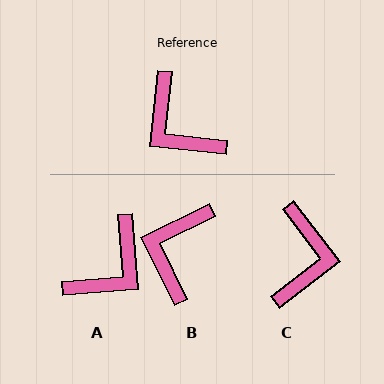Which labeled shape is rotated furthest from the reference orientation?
C, about 134 degrees away.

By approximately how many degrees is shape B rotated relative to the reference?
Approximately 58 degrees clockwise.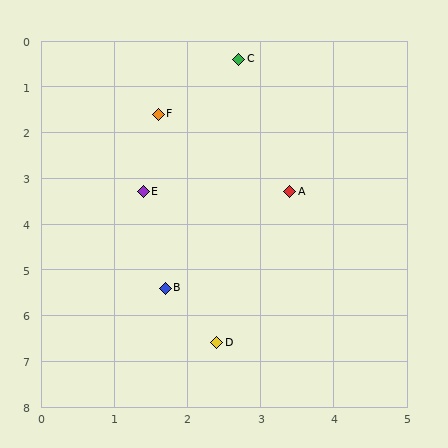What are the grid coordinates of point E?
Point E is at approximately (1.4, 3.3).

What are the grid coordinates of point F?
Point F is at approximately (1.6, 1.6).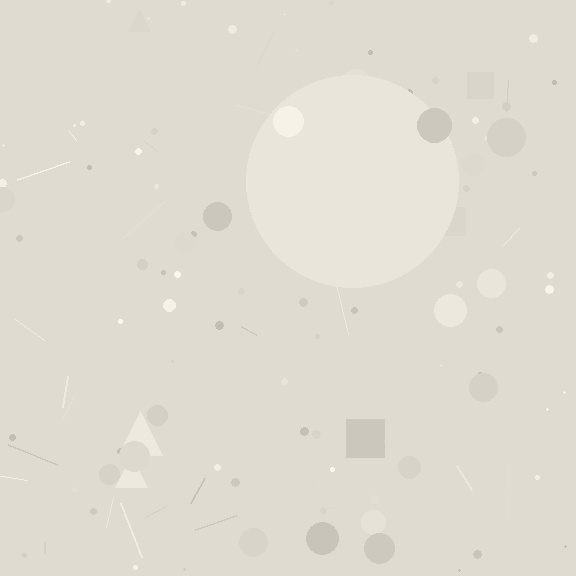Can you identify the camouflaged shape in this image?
The camouflaged shape is a circle.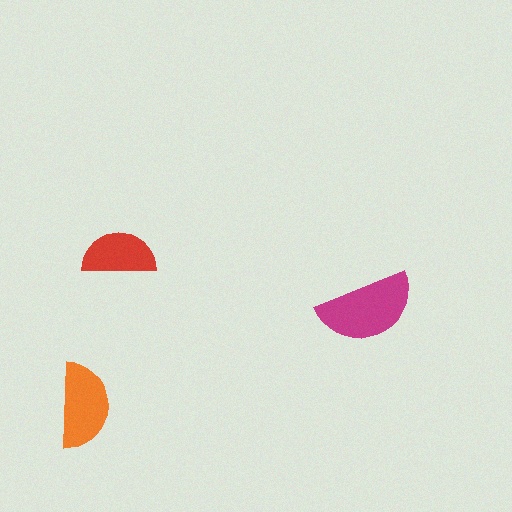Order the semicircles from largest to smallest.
the magenta one, the orange one, the red one.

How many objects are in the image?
There are 3 objects in the image.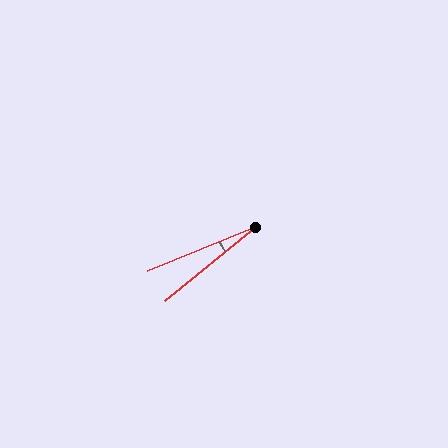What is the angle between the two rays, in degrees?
Approximately 17 degrees.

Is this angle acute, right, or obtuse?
It is acute.